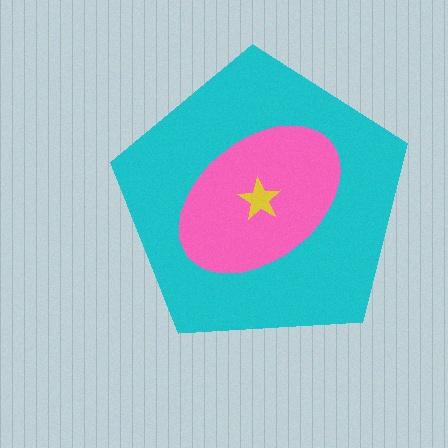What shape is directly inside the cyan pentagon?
The pink ellipse.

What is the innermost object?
The yellow star.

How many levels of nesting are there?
3.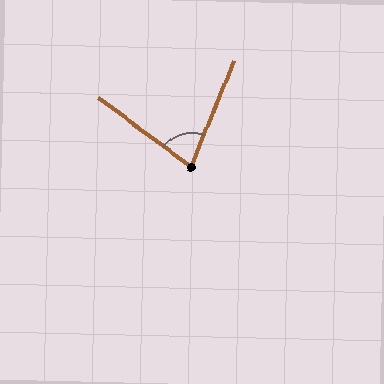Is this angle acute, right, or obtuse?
It is acute.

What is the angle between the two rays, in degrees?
Approximately 75 degrees.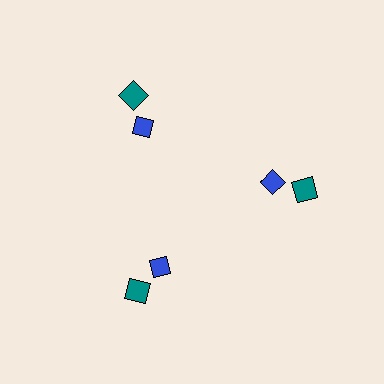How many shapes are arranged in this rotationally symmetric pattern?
There are 9 shapes, arranged in 3 groups of 3.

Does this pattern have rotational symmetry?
Yes, this pattern has 3-fold rotational symmetry. It looks the same after rotating 120 degrees around the center.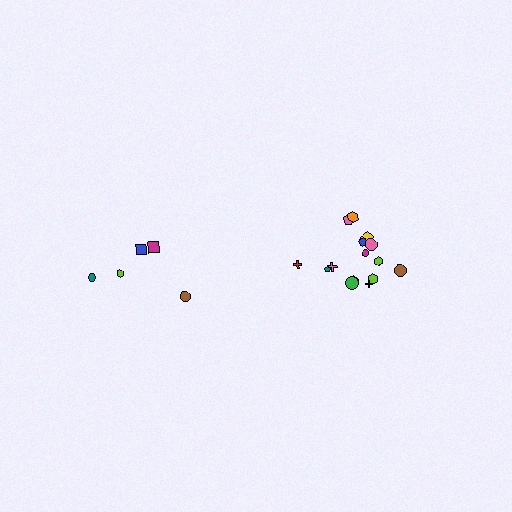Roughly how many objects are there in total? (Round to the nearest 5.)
Roughly 20 objects in total.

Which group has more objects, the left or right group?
The right group.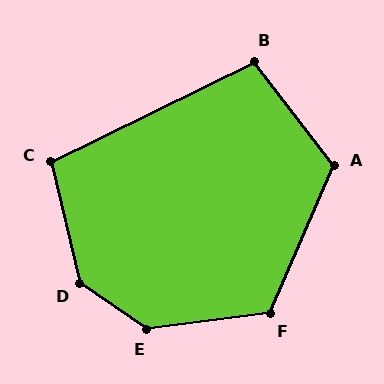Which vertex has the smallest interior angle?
B, at approximately 101 degrees.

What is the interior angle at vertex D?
Approximately 138 degrees (obtuse).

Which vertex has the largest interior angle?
E, at approximately 138 degrees.